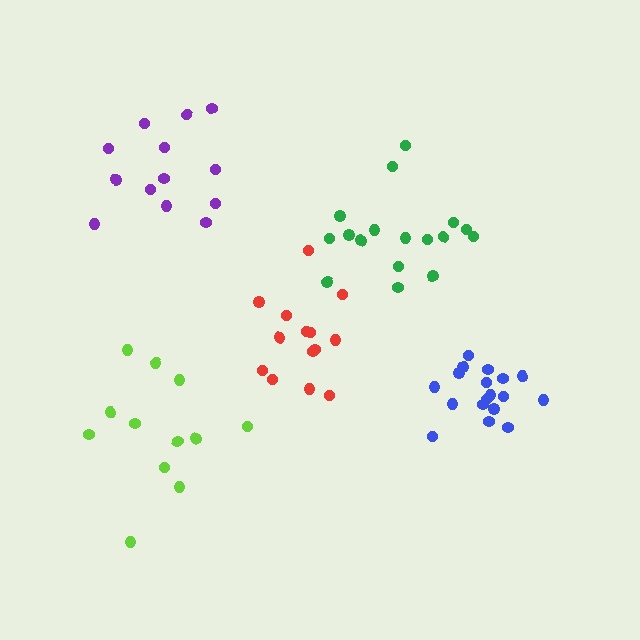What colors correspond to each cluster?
The clusters are colored: green, lime, purple, red, blue.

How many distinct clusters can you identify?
There are 5 distinct clusters.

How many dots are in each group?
Group 1: 17 dots, Group 2: 12 dots, Group 3: 13 dots, Group 4: 14 dots, Group 5: 18 dots (74 total).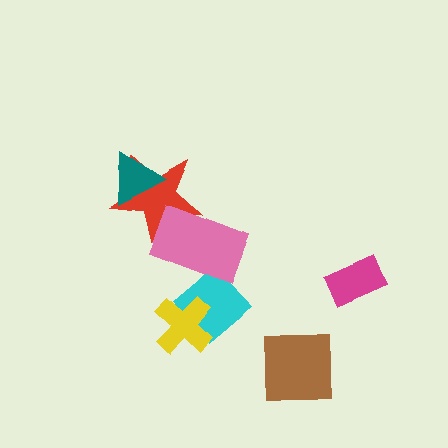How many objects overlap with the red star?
2 objects overlap with the red star.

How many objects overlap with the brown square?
0 objects overlap with the brown square.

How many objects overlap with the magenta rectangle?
0 objects overlap with the magenta rectangle.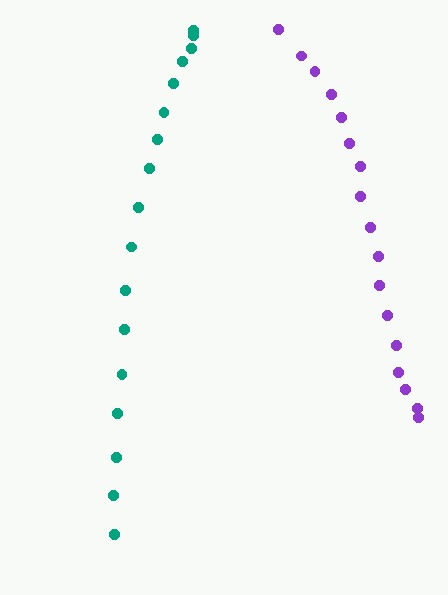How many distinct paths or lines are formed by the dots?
There are 2 distinct paths.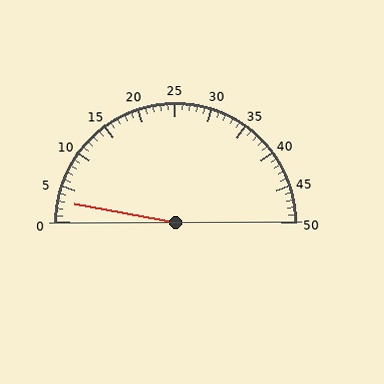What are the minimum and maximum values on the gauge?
The gauge ranges from 0 to 50.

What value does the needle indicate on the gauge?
The needle indicates approximately 3.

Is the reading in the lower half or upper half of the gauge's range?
The reading is in the lower half of the range (0 to 50).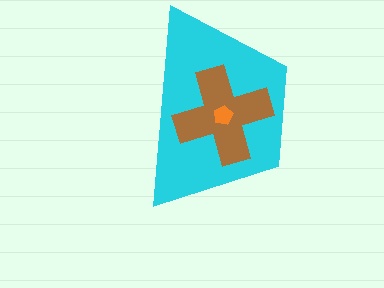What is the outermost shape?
The cyan trapezoid.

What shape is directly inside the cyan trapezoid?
The brown cross.